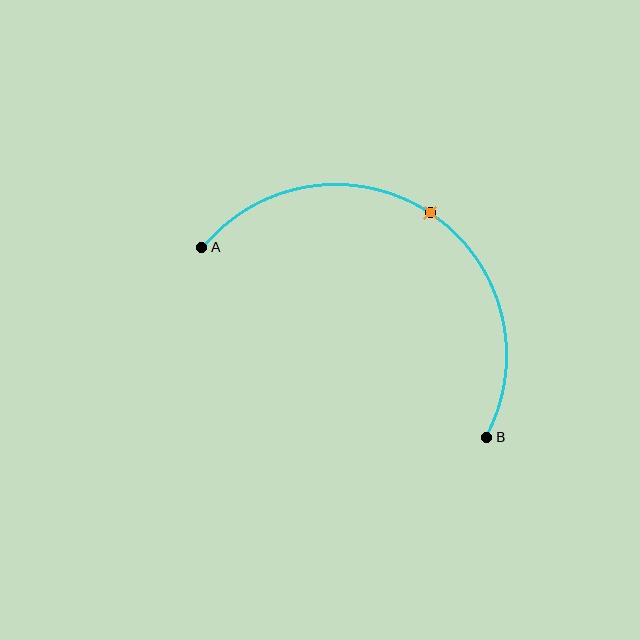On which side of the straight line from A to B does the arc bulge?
The arc bulges above the straight line connecting A and B.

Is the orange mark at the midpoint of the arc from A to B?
Yes. The orange mark lies on the arc at equal arc-length from both A and B — it is the arc midpoint.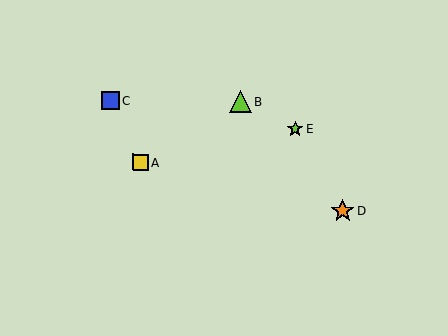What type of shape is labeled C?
Shape C is a blue square.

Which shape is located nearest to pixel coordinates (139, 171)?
The yellow square (labeled A) at (140, 162) is nearest to that location.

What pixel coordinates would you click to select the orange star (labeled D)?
Click at (343, 211) to select the orange star D.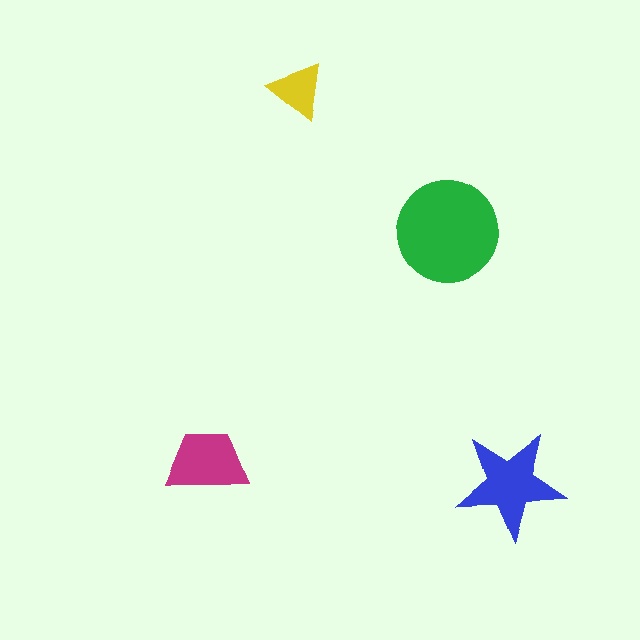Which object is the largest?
The green circle.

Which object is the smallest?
The yellow triangle.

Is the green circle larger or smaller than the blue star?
Larger.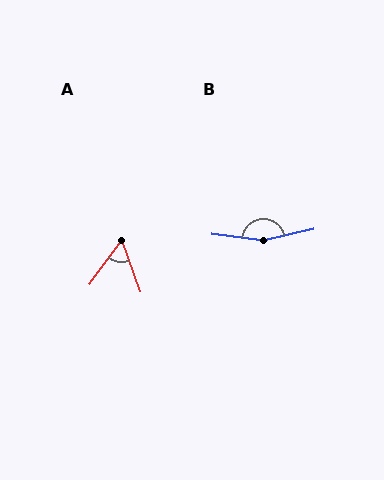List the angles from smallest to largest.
A (56°), B (160°).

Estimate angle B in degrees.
Approximately 160 degrees.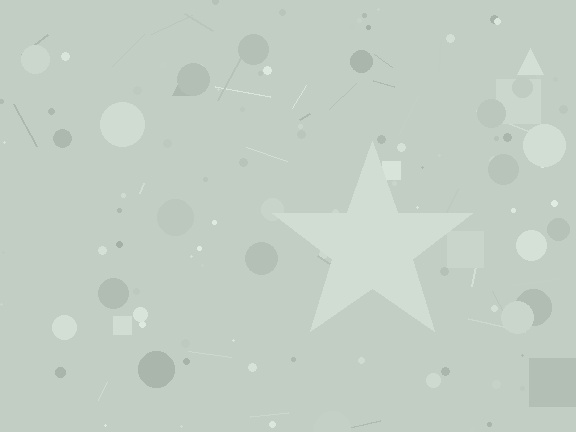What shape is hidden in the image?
A star is hidden in the image.